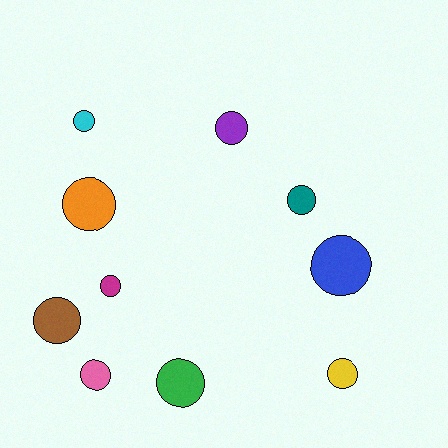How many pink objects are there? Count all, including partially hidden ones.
There is 1 pink object.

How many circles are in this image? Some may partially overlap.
There are 10 circles.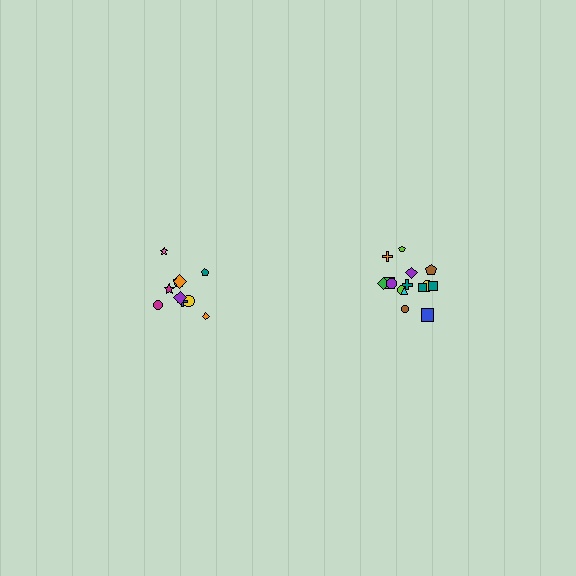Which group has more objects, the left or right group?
The right group.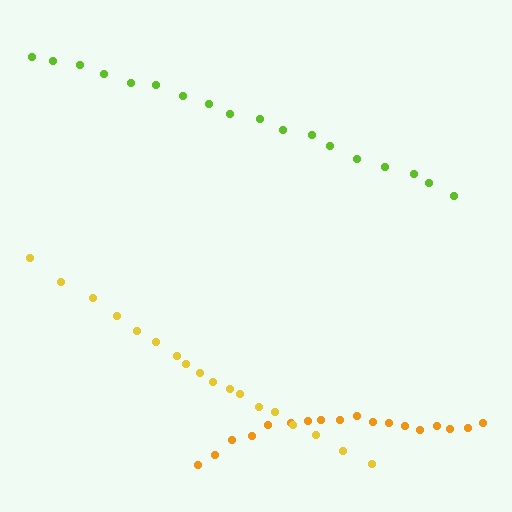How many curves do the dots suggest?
There are 3 distinct paths.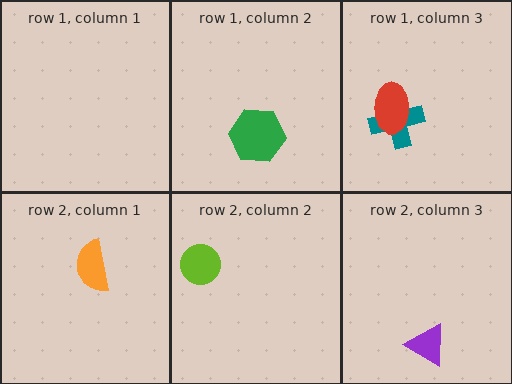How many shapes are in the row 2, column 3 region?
1.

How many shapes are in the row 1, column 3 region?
2.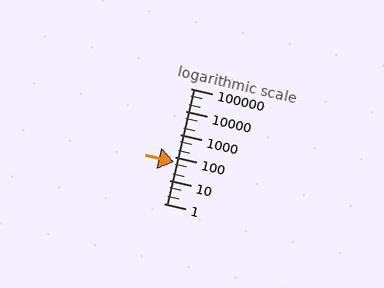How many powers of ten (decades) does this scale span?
The scale spans 5 decades, from 1 to 100000.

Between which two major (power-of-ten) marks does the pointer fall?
The pointer is between 10 and 100.